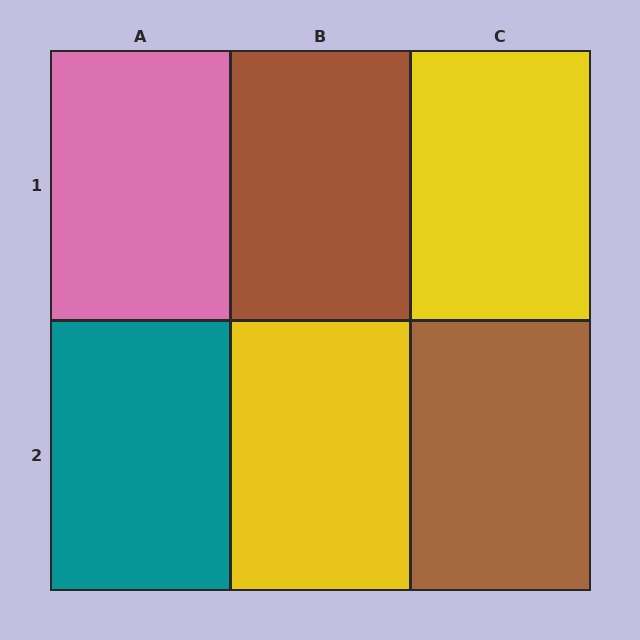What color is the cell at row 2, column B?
Yellow.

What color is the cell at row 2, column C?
Brown.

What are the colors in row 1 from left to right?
Pink, brown, yellow.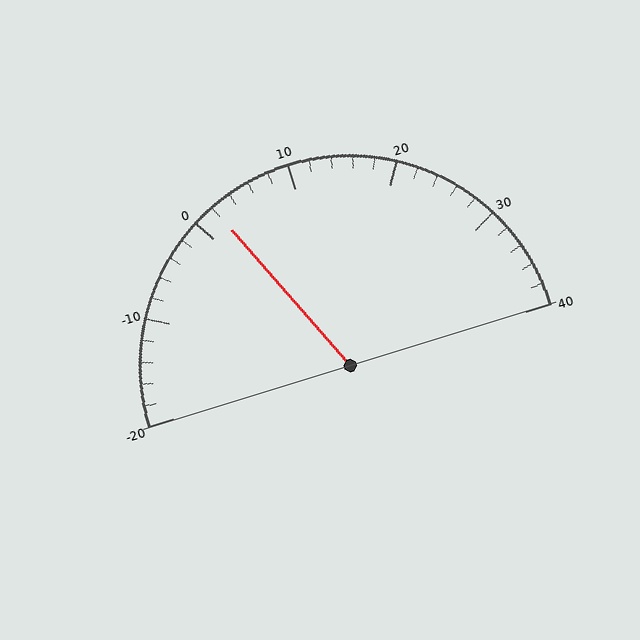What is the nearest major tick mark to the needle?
The nearest major tick mark is 0.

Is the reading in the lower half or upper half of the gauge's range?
The reading is in the lower half of the range (-20 to 40).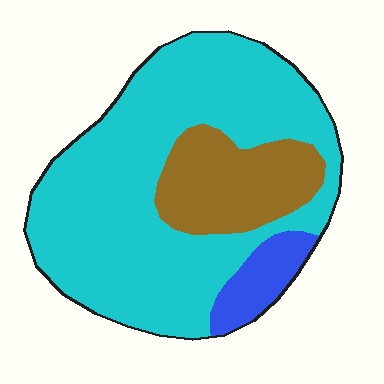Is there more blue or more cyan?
Cyan.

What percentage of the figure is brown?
Brown covers around 20% of the figure.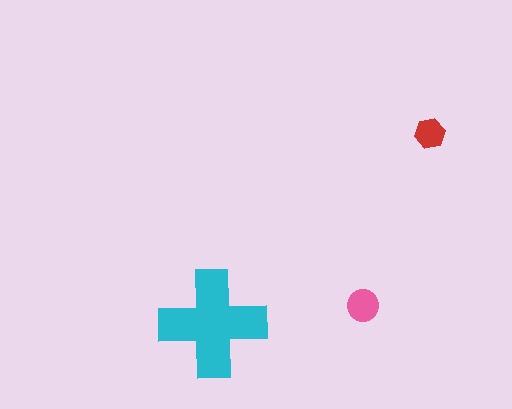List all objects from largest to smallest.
The cyan cross, the pink circle, the red hexagon.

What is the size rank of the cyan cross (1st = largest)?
1st.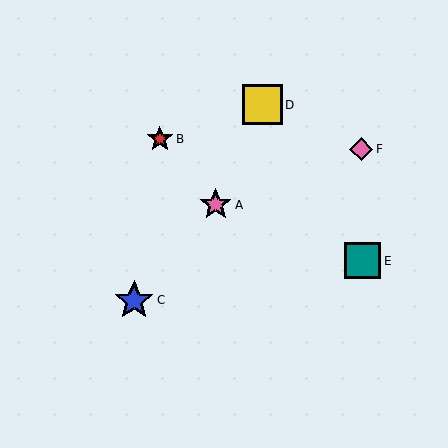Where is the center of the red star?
The center of the red star is at (160, 139).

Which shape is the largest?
The blue star (labeled C) is the largest.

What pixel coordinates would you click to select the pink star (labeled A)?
Click at (216, 205) to select the pink star A.